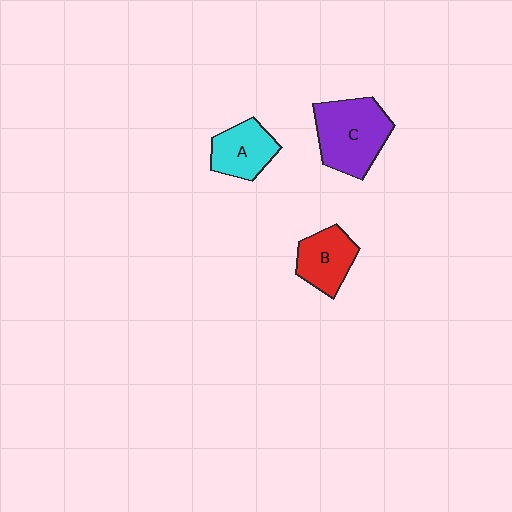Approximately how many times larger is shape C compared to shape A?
Approximately 1.5 times.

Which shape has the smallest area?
Shape B (red).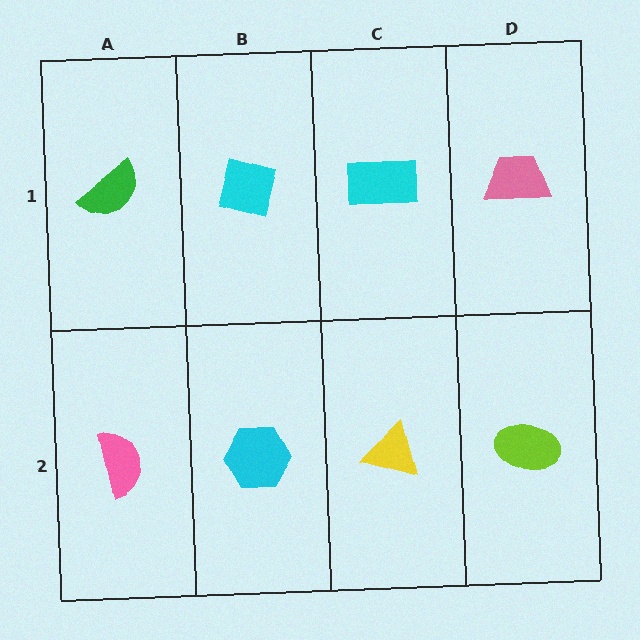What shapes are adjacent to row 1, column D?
A lime ellipse (row 2, column D), a cyan rectangle (row 1, column C).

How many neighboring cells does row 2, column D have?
2.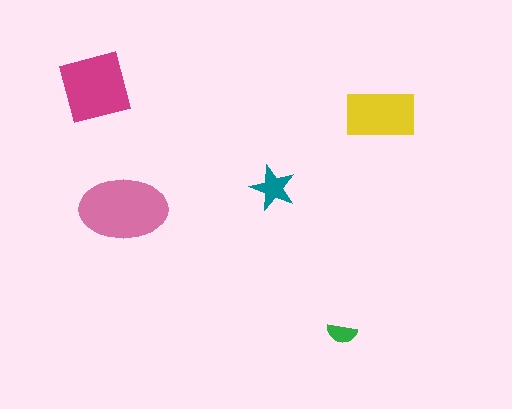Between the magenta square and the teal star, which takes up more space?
The magenta square.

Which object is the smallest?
The green semicircle.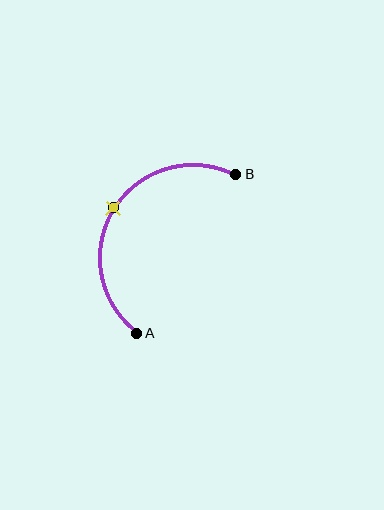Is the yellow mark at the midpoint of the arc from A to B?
Yes. The yellow mark lies on the arc at equal arc-length from both A and B — it is the arc midpoint.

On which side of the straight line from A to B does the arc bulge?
The arc bulges to the left of the straight line connecting A and B.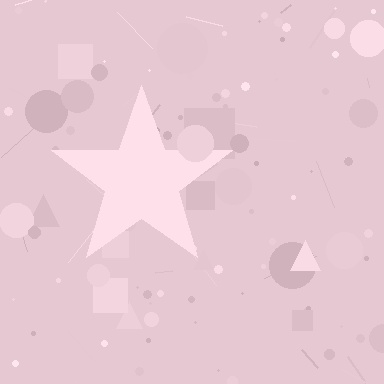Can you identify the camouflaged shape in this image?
The camouflaged shape is a star.